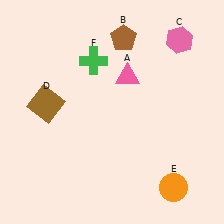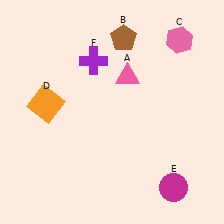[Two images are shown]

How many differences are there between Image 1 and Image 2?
There are 3 differences between the two images.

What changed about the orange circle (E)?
In Image 1, E is orange. In Image 2, it changed to magenta.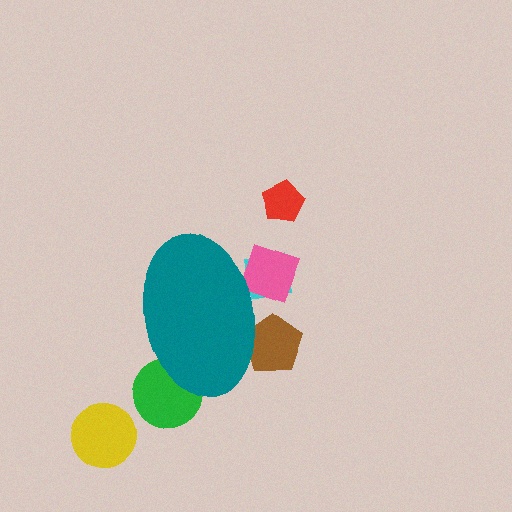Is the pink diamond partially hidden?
Yes, the pink diamond is partially hidden behind the teal ellipse.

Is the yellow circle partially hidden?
No, the yellow circle is fully visible.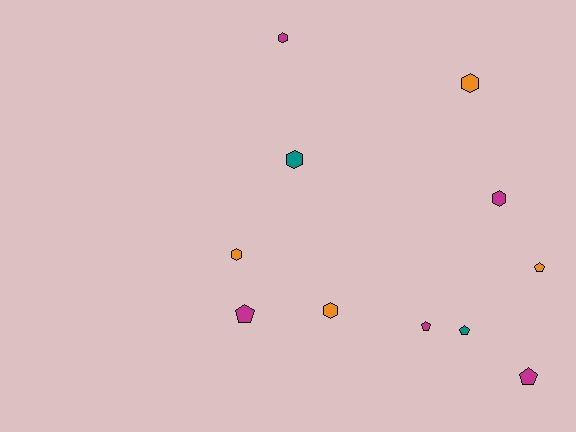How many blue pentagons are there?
There are no blue pentagons.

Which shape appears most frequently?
Hexagon, with 6 objects.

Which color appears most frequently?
Magenta, with 5 objects.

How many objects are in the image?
There are 11 objects.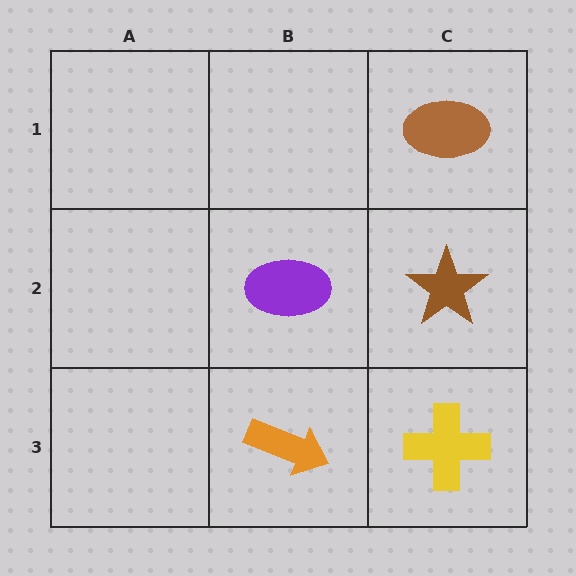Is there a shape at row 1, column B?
No, that cell is empty.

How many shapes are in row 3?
2 shapes.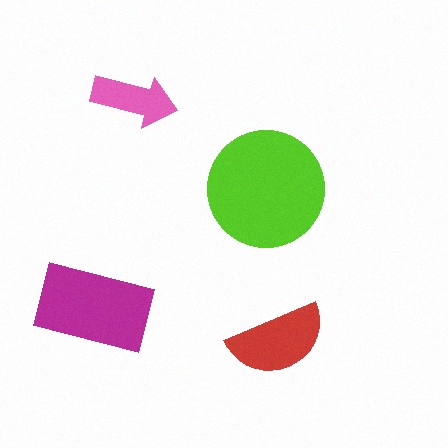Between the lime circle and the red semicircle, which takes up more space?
The lime circle.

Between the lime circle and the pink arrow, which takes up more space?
The lime circle.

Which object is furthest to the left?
The magenta rectangle is leftmost.